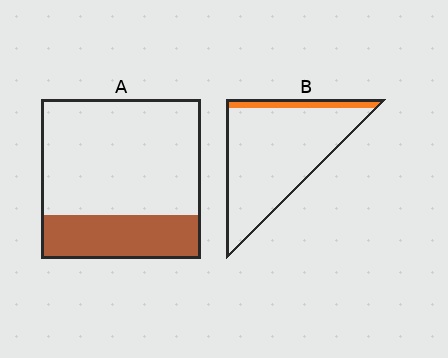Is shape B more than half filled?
No.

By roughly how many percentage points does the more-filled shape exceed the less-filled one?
By roughly 15 percentage points (A over B).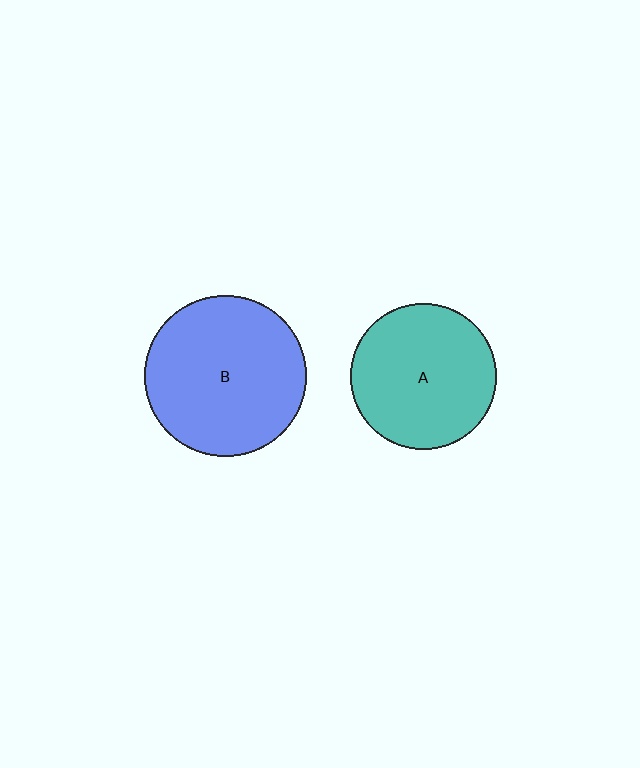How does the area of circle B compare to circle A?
Approximately 1.2 times.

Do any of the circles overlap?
No, none of the circles overlap.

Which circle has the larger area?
Circle B (blue).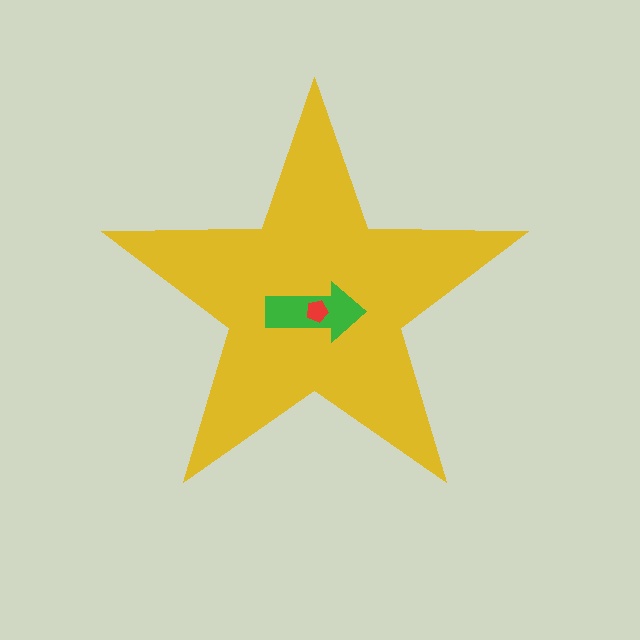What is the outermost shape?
The yellow star.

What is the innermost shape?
The red pentagon.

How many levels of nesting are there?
3.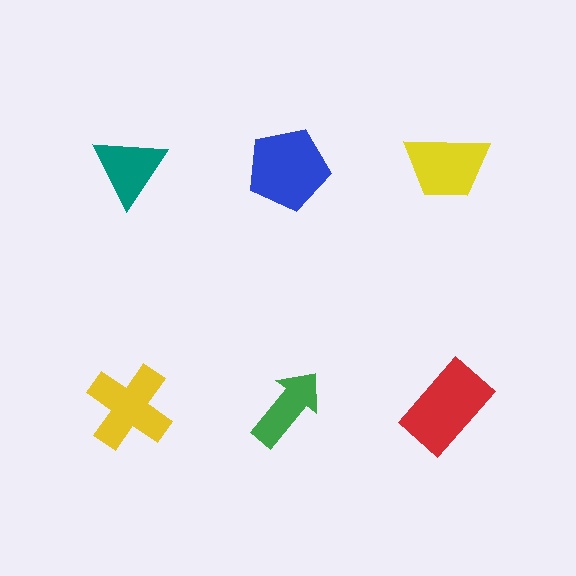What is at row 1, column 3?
A yellow trapezoid.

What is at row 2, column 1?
A yellow cross.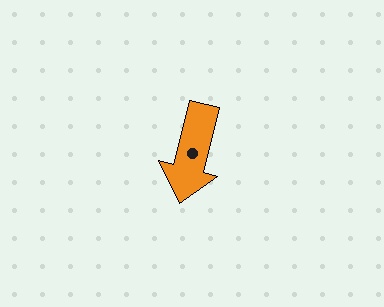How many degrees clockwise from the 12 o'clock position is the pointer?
Approximately 194 degrees.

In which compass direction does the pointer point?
South.